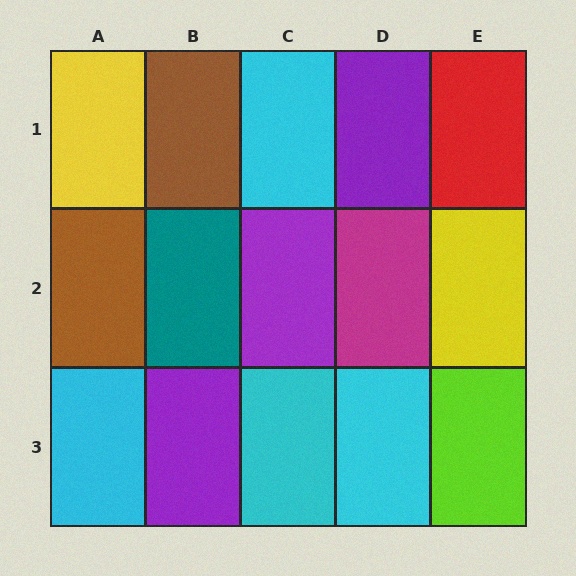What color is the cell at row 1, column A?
Yellow.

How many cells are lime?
1 cell is lime.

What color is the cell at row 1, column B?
Brown.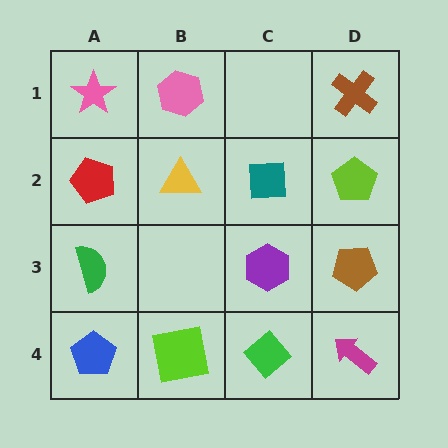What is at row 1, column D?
A brown cross.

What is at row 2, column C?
A teal square.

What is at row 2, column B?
A yellow triangle.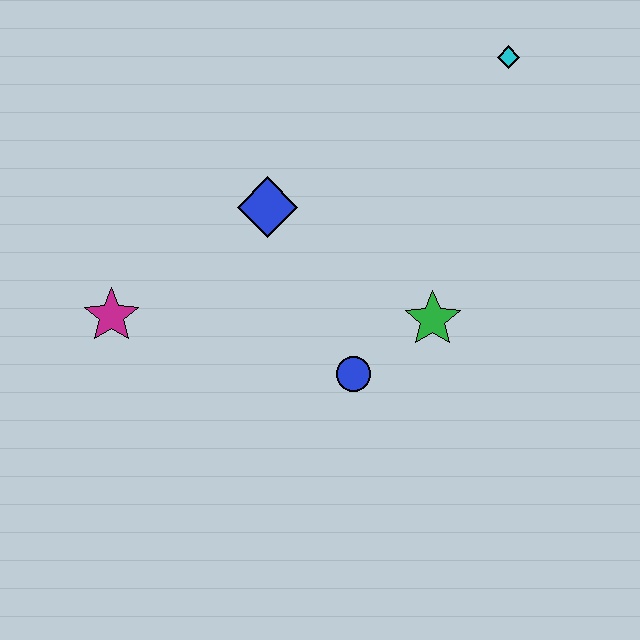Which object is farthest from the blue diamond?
The cyan diamond is farthest from the blue diamond.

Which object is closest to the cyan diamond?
The green star is closest to the cyan diamond.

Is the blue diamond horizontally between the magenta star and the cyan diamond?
Yes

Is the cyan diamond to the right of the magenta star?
Yes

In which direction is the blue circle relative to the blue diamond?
The blue circle is below the blue diamond.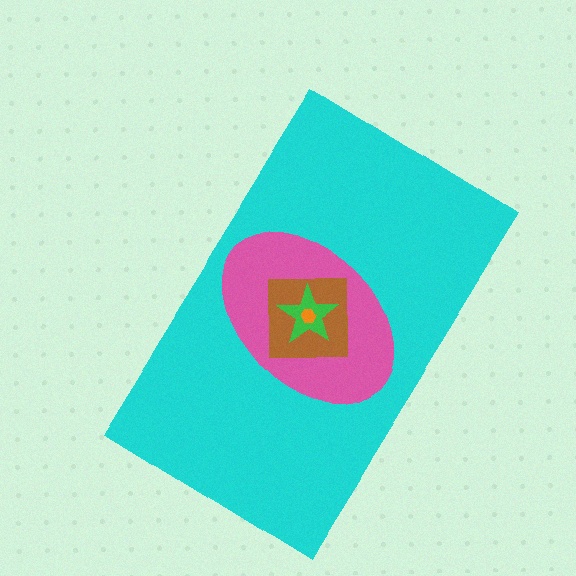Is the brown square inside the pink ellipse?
Yes.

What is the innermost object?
The orange hexagon.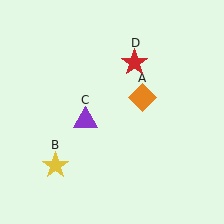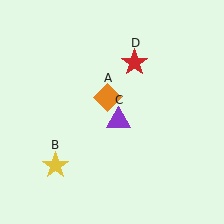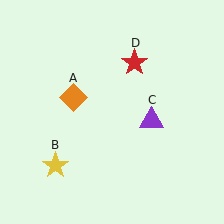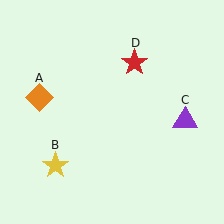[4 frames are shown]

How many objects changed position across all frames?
2 objects changed position: orange diamond (object A), purple triangle (object C).